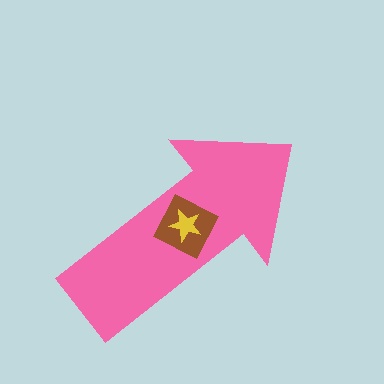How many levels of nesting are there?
3.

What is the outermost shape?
The pink arrow.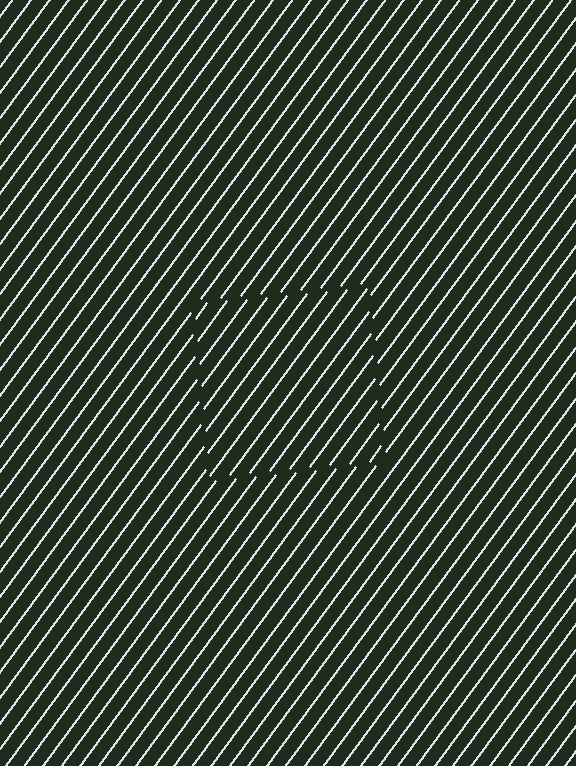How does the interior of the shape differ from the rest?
The interior of the shape contains the same grating, shifted by half a period — the contour is defined by the phase discontinuity where line-ends from the inner and outer gratings abut.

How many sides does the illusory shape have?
4 sides — the line-ends trace a square.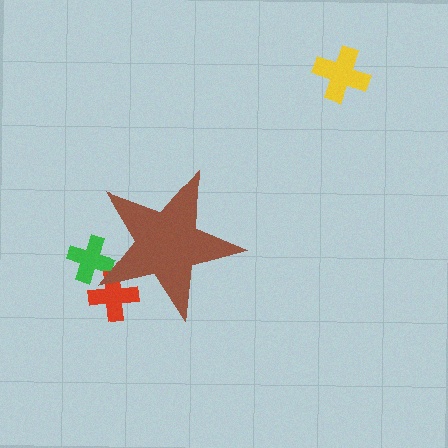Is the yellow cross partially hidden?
No, the yellow cross is fully visible.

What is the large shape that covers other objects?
A brown star.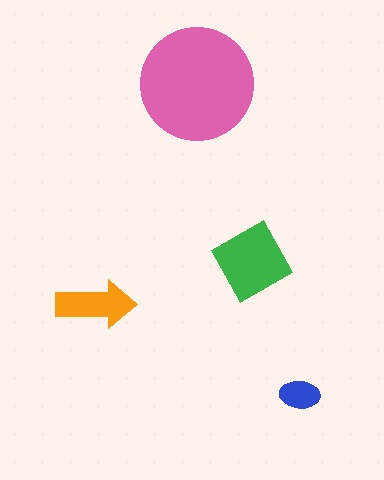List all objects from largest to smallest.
The pink circle, the green diamond, the orange arrow, the blue ellipse.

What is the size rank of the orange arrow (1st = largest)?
3rd.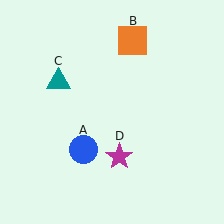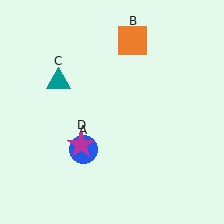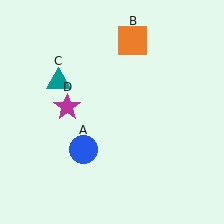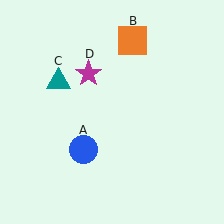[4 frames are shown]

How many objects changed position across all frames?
1 object changed position: magenta star (object D).